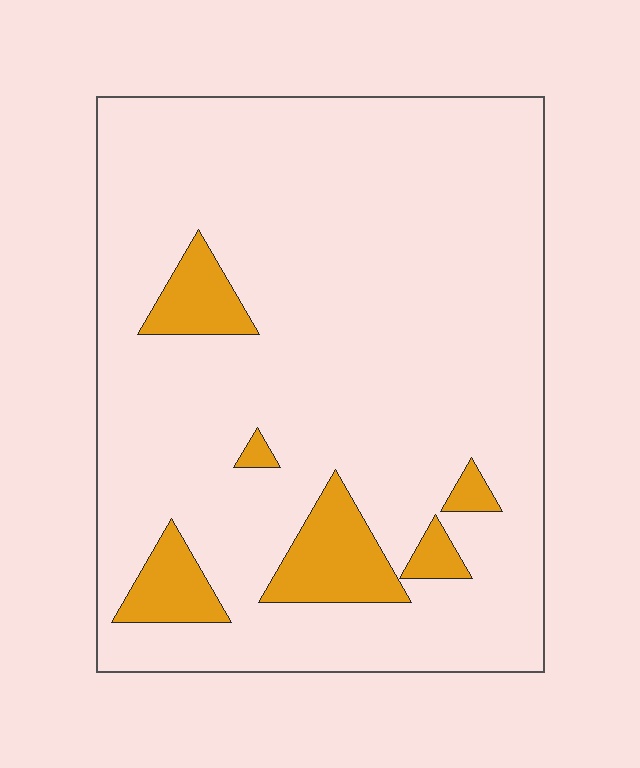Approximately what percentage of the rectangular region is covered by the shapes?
Approximately 10%.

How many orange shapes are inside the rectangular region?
6.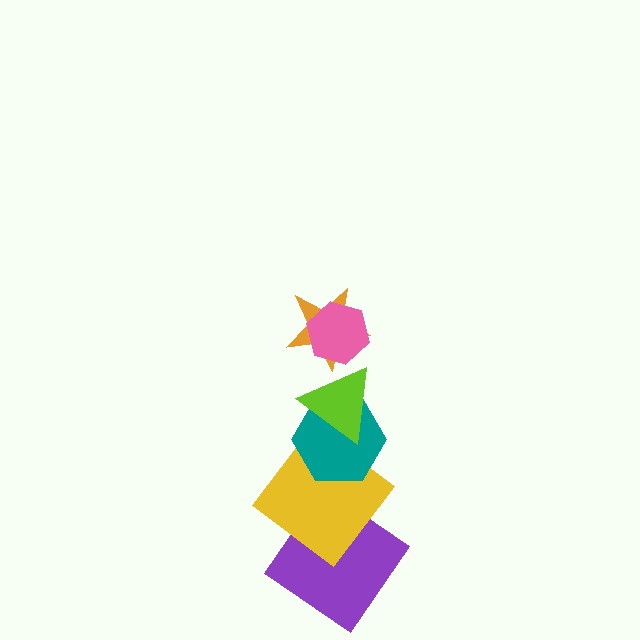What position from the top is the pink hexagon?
The pink hexagon is 1st from the top.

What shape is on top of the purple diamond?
The yellow diamond is on top of the purple diamond.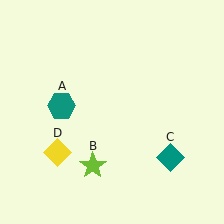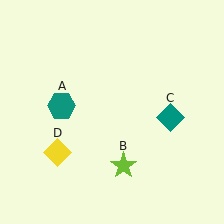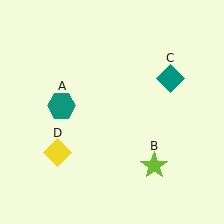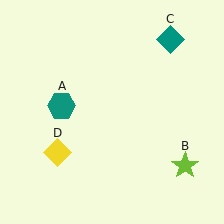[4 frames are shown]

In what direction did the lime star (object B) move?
The lime star (object B) moved right.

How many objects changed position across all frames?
2 objects changed position: lime star (object B), teal diamond (object C).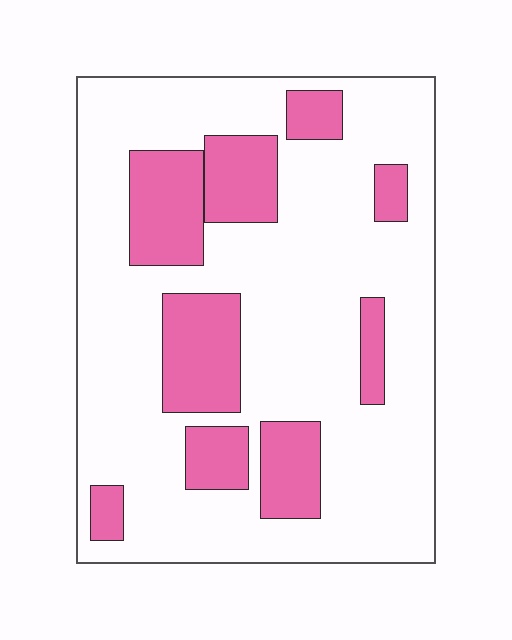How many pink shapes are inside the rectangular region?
9.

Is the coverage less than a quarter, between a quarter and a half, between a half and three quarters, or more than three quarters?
Between a quarter and a half.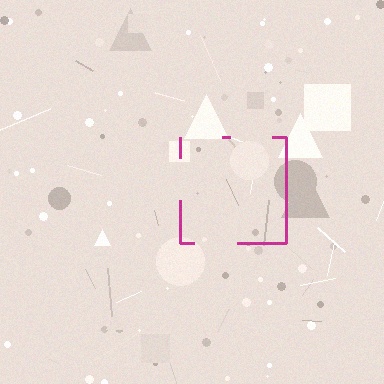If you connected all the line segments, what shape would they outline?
They would outline a square.